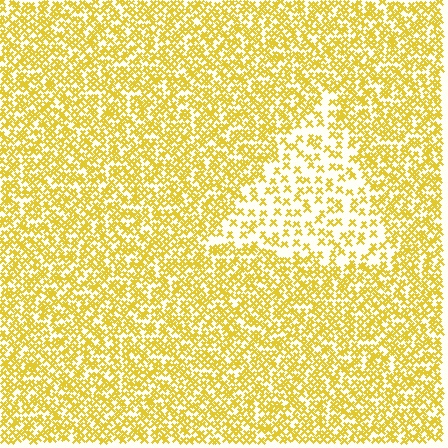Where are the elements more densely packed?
The elements are more densely packed outside the triangle boundary.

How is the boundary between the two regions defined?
The boundary is defined by a change in element density (approximately 2.3x ratio). All elements are the same color, size, and shape.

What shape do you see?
I see a triangle.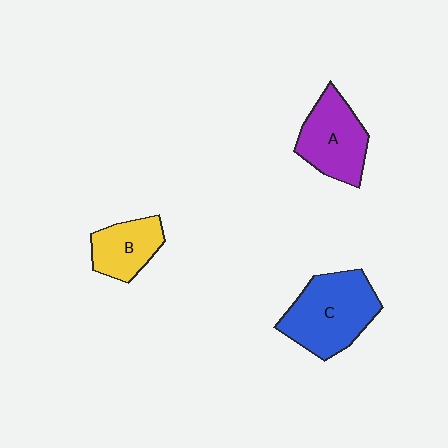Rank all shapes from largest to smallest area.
From largest to smallest: C (blue), A (purple), B (yellow).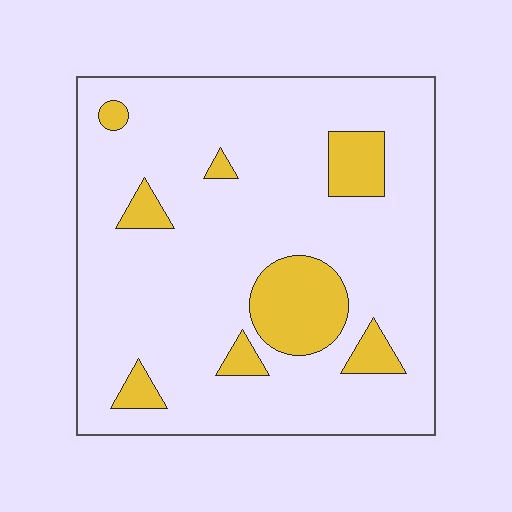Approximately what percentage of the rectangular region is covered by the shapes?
Approximately 15%.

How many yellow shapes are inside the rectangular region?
8.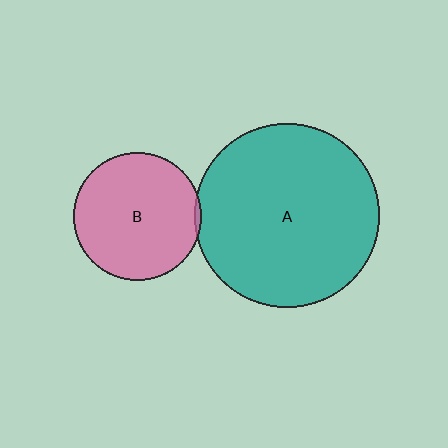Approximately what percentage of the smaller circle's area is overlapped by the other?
Approximately 5%.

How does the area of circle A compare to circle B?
Approximately 2.1 times.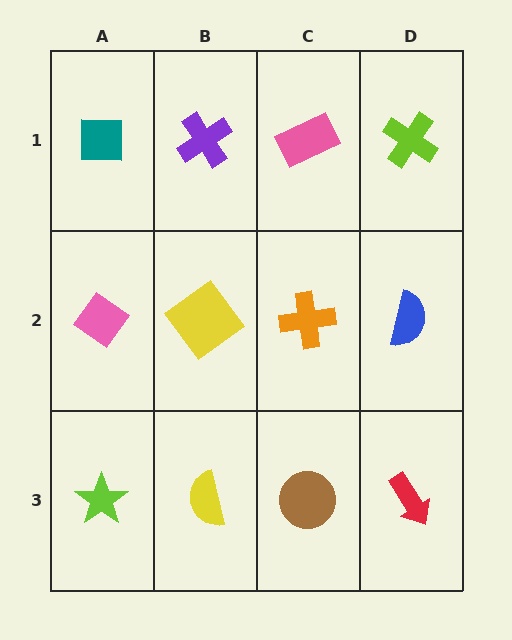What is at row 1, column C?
A pink rectangle.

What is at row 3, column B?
A yellow semicircle.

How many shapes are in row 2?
4 shapes.